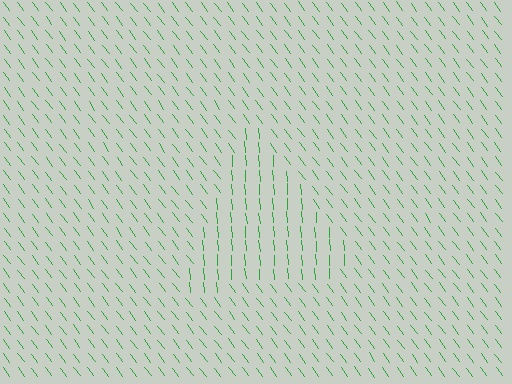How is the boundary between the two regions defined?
The boundary is defined purely by a change in line orientation (approximately 32 degrees difference). All lines are the same color and thickness.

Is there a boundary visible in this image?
Yes, there is a texture boundary formed by a change in line orientation.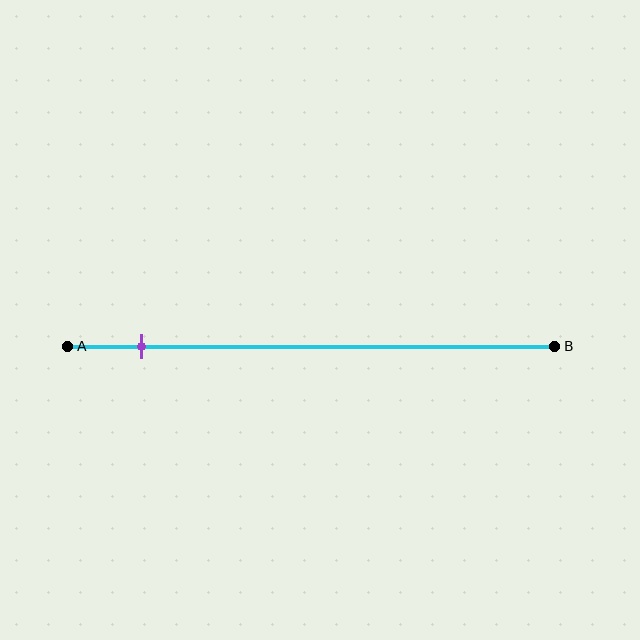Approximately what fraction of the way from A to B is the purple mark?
The purple mark is approximately 15% of the way from A to B.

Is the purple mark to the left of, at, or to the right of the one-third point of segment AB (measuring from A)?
The purple mark is to the left of the one-third point of segment AB.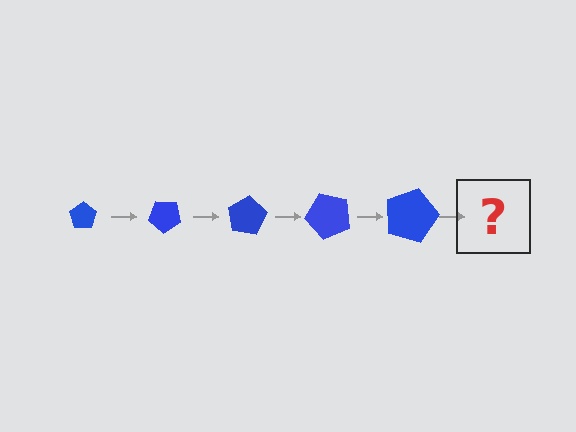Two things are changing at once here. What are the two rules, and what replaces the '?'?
The two rules are that the pentagon grows larger each step and it rotates 40 degrees each step. The '?' should be a pentagon, larger than the previous one and rotated 200 degrees from the start.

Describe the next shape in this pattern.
It should be a pentagon, larger than the previous one and rotated 200 degrees from the start.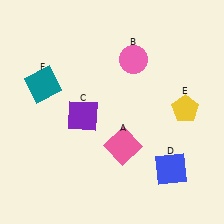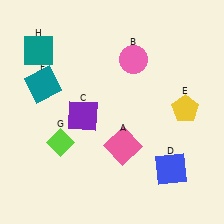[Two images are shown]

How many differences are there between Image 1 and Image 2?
There are 2 differences between the two images.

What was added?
A lime diamond (G), a teal square (H) were added in Image 2.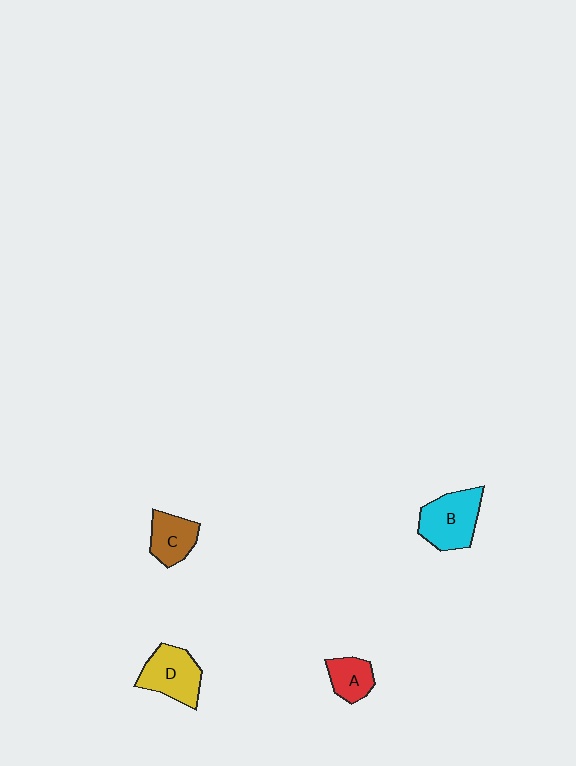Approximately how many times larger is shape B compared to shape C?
Approximately 1.5 times.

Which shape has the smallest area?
Shape A (red).